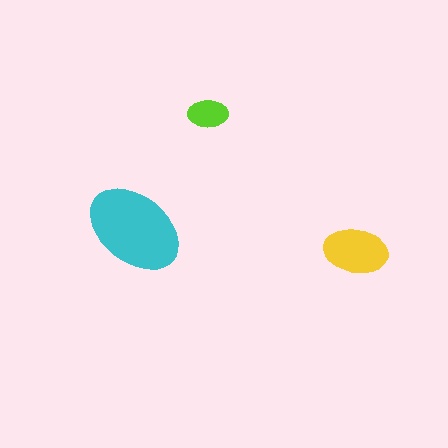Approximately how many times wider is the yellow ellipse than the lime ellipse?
About 1.5 times wider.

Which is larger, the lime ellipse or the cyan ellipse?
The cyan one.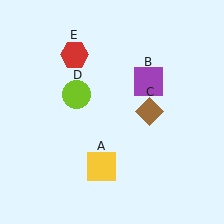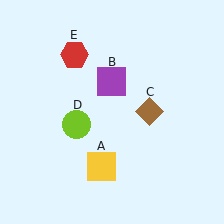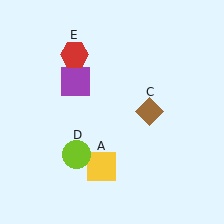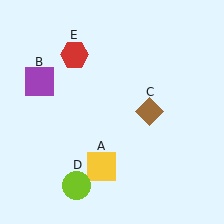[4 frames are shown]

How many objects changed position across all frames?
2 objects changed position: purple square (object B), lime circle (object D).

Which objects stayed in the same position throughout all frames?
Yellow square (object A) and brown diamond (object C) and red hexagon (object E) remained stationary.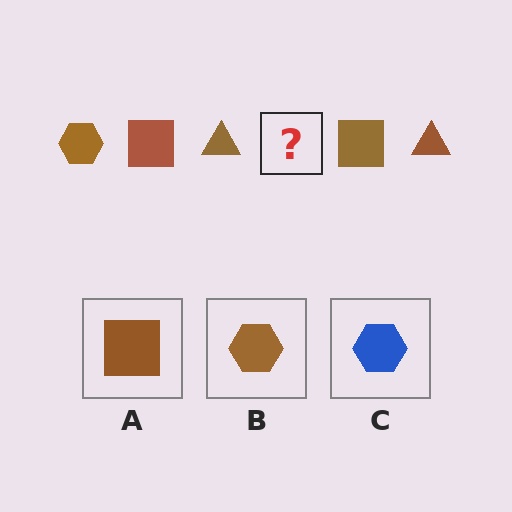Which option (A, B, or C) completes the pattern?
B.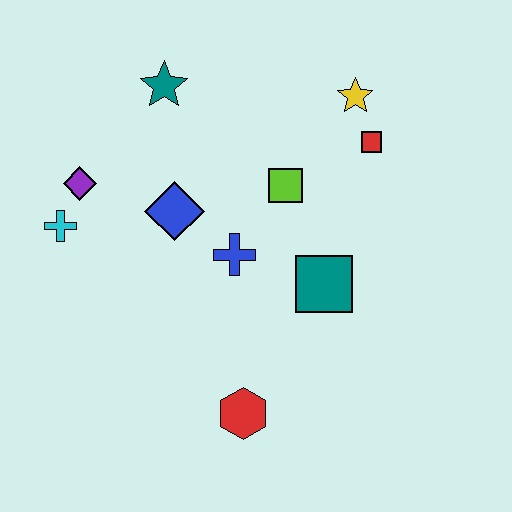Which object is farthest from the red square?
The cyan cross is farthest from the red square.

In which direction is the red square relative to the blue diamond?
The red square is to the right of the blue diamond.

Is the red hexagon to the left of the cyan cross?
No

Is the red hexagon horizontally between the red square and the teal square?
No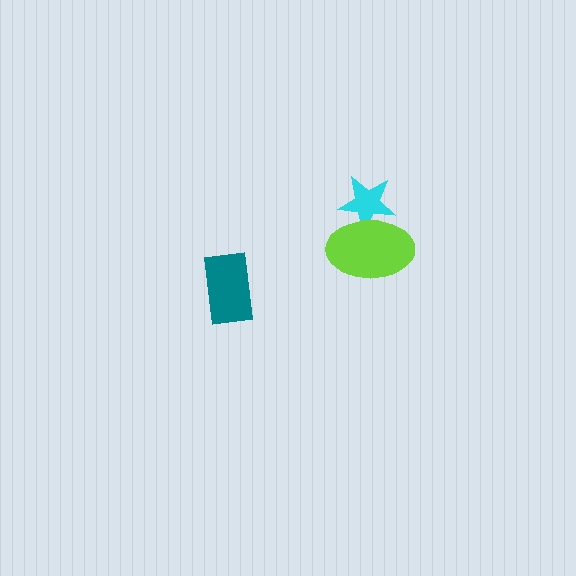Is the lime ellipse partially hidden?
No, no other shape covers it.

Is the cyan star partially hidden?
Yes, it is partially covered by another shape.